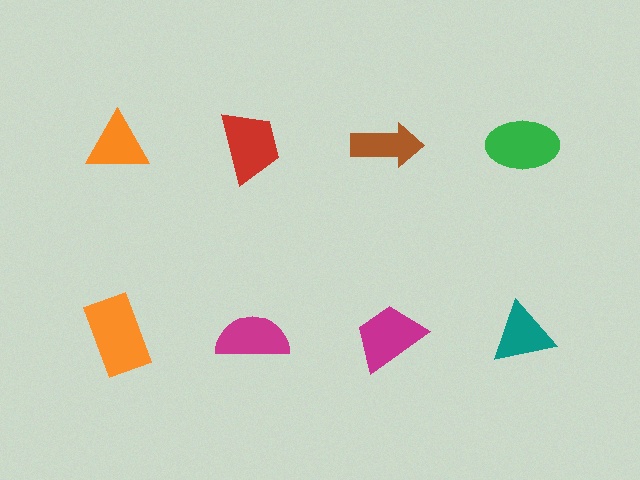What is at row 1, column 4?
A green ellipse.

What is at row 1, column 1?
An orange triangle.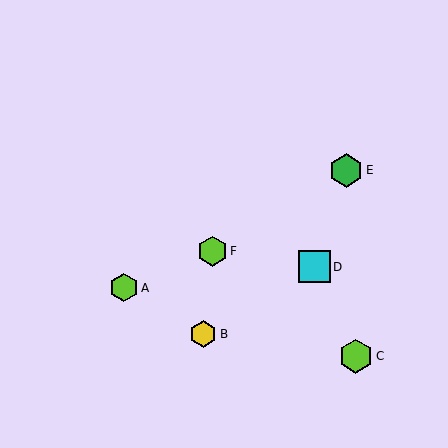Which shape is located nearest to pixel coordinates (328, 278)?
The cyan square (labeled D) at (314, 267) is nearest to that location.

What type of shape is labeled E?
Shape E is a green hexagon.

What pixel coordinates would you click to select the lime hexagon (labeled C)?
Click at (356, 356) to select the lime hexagon C.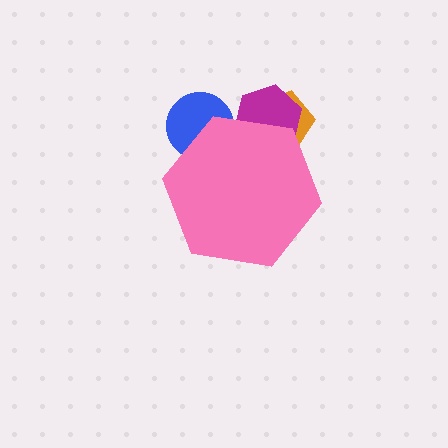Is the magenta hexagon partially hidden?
Yes, the magenta hexagon is partially hidden behind the pink hexagon.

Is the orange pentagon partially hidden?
Yes, the orange pentagon is partially hidden behind the pink hexagon.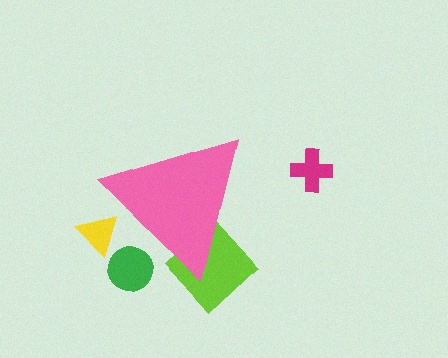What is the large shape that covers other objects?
A pink triangle.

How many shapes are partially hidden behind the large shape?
3 shapes are partially hidden.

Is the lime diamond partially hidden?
Yes, the lime diamond is partially hidden behind the pink triangle.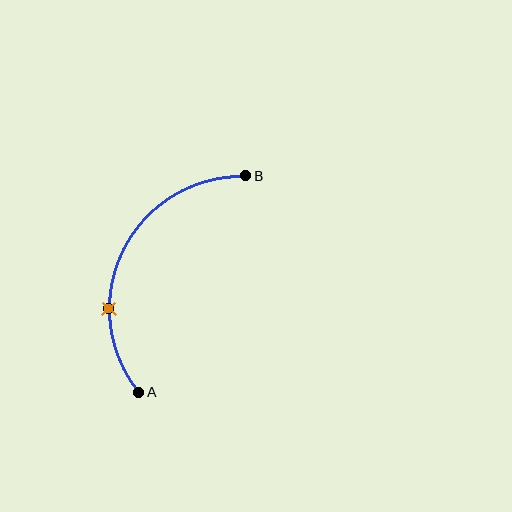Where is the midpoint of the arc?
The arc midpoint is the point on the curve farthest from the straight line joining A and B. It sits to the left of that line.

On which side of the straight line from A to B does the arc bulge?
The arc bulges to the left of the straight line connecting A and B.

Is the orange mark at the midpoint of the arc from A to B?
No. The orange mark lies on the arc but is closer to endpoint A. The arc midpoint would be at the point on the curve equidistant along the arc from both A and B.